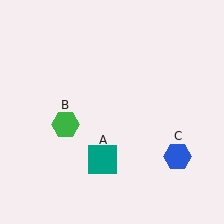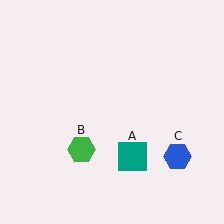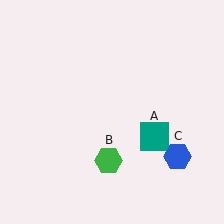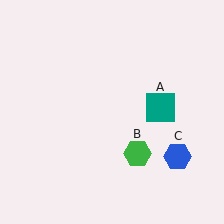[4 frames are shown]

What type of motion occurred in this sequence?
The teal square (object A), green hexagon (object B) rotated counterclockwise around the center of the scene.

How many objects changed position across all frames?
2 objects changed position: teal square (object A), green hexagon (object B).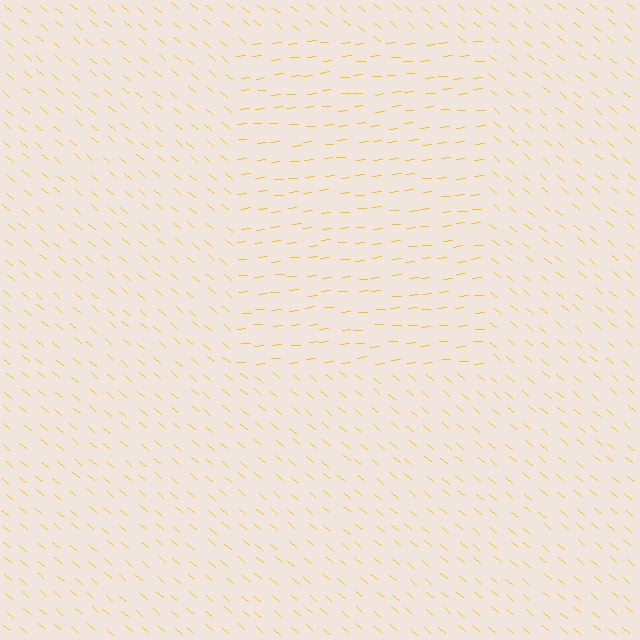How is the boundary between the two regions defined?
The boundary is defined purely by a change in line orientation (approximately 45 degrees difference). All lines are the same color and thickness.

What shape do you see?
I see a rectangle.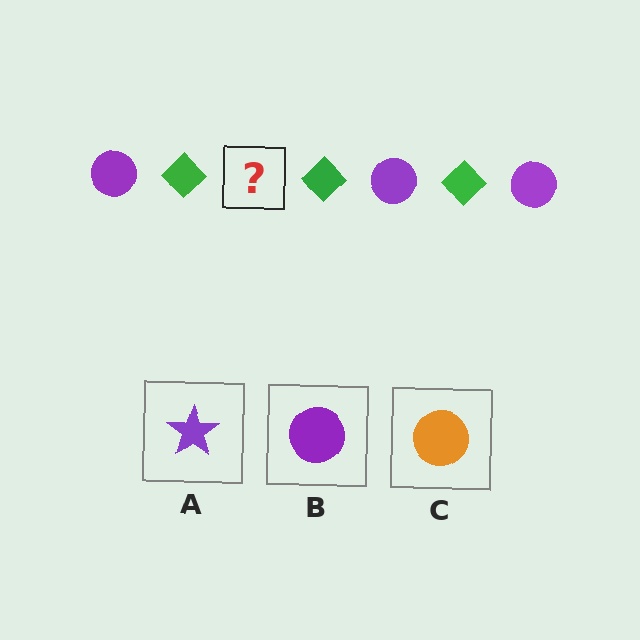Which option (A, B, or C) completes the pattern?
B.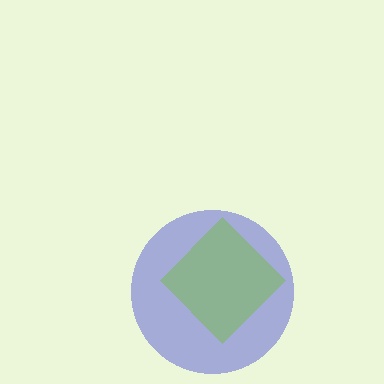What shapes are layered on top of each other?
The layered shapes are: a blue circle, a lime diamond.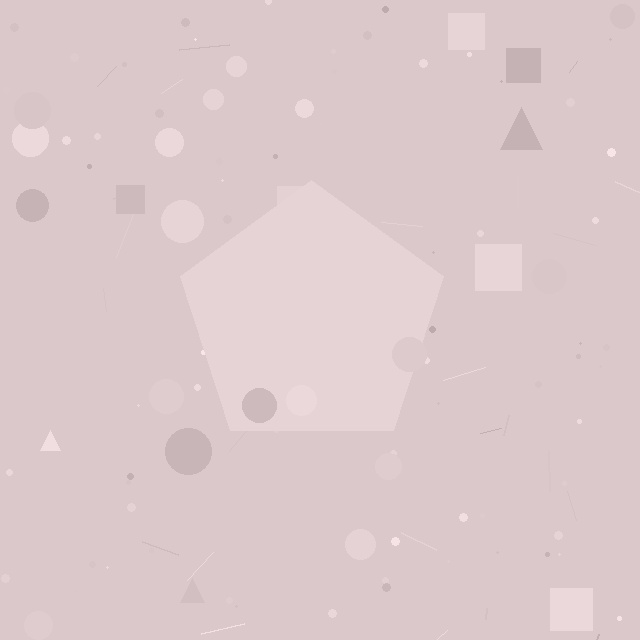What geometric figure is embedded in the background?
A pentagon is embedded in the background.